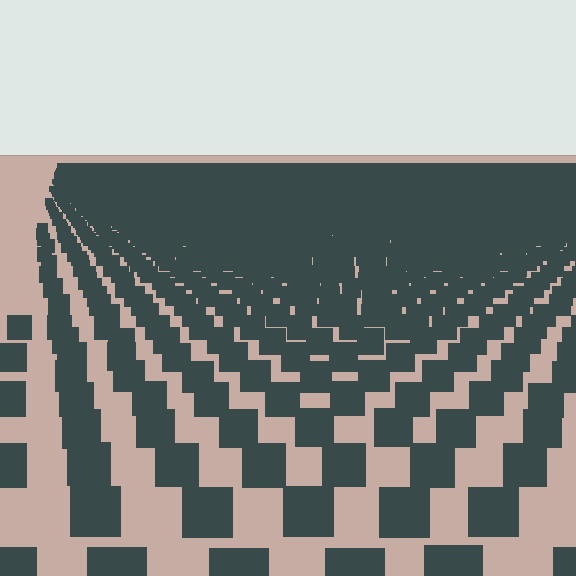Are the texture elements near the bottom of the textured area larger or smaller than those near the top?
Larger. Near the bottom, elements are closer to the viewer and appear at a bigger on-screen size.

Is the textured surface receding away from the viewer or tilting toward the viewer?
The surface is receding away from the viewer. Texture elements get smaller and denser toward the top.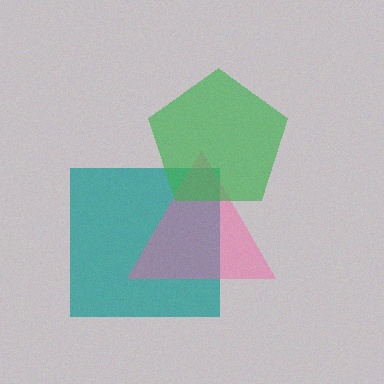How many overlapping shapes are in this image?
There are 3 overlapping shapes in the image.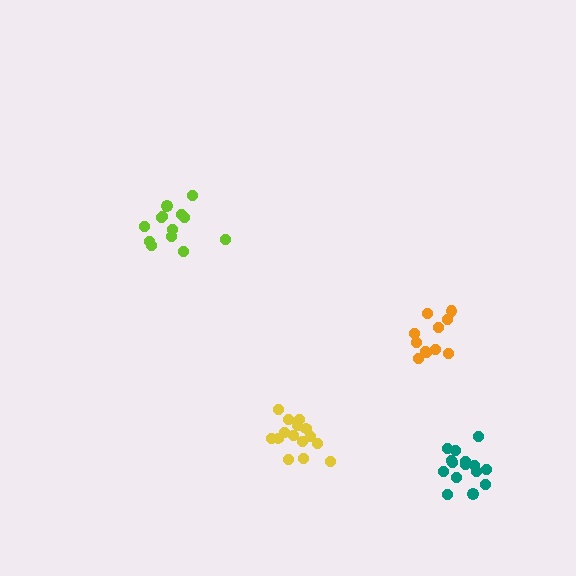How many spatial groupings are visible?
There are 4 spatial groupings.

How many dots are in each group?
Group 1: 11 dots, Group 2: 15 dots, Group 3: 13 dots, Group 4: 15 dots (54 total).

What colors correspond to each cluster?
The clusters are colored: orange, teal, lime, yellow.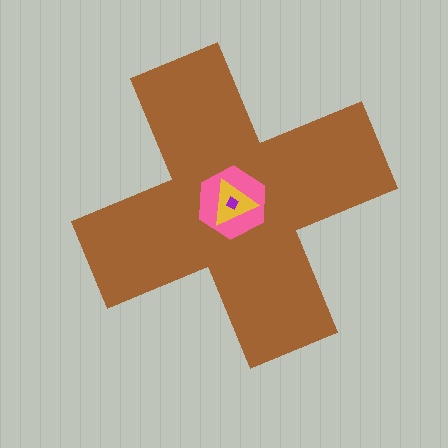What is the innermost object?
The purple diamond.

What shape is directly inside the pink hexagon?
The yellow triangle.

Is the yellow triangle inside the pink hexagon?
Yes.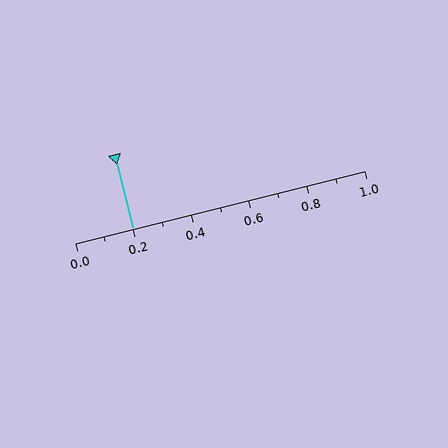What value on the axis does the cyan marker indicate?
The marker indicates approximately 0.2.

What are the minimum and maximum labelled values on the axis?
The axis runs from 0.0 to 1.0.